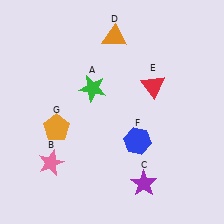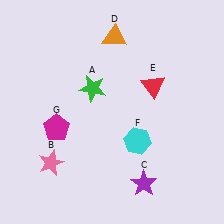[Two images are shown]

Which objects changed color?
F changed from blue to cyan. G changed from orange to magenta.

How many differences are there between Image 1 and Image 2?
There are 2 differences between the two images.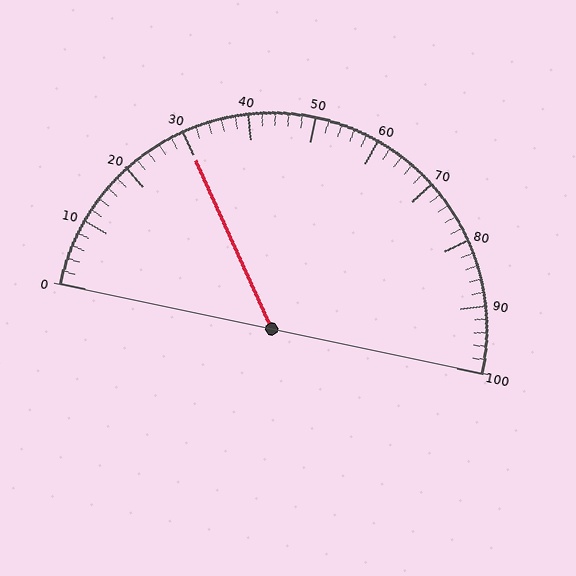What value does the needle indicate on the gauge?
The needle indicates approximately 30.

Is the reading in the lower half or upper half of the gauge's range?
The reading is in the lower half of the range (0 to 100).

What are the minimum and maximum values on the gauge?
The gauge ranges from 0 to 100.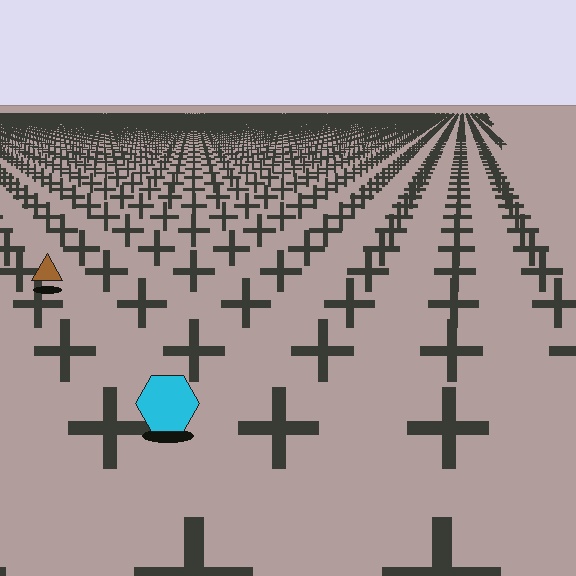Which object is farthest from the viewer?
The brown triangle is farthest from the viewer. It appears smaller and the ground texture around it is denser.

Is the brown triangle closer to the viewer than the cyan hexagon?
No. The cyan hexagon is closer — you can tell from the texture gradient: the ground texture is coarser near it.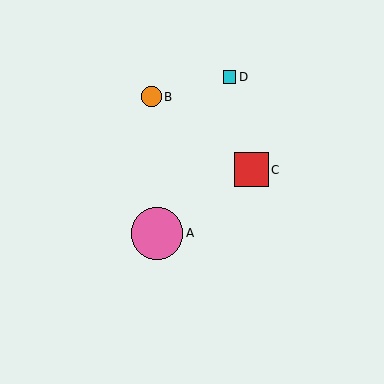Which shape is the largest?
The pink circle (labeled A) is the largest.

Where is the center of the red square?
The center of the red square is at (251, 170).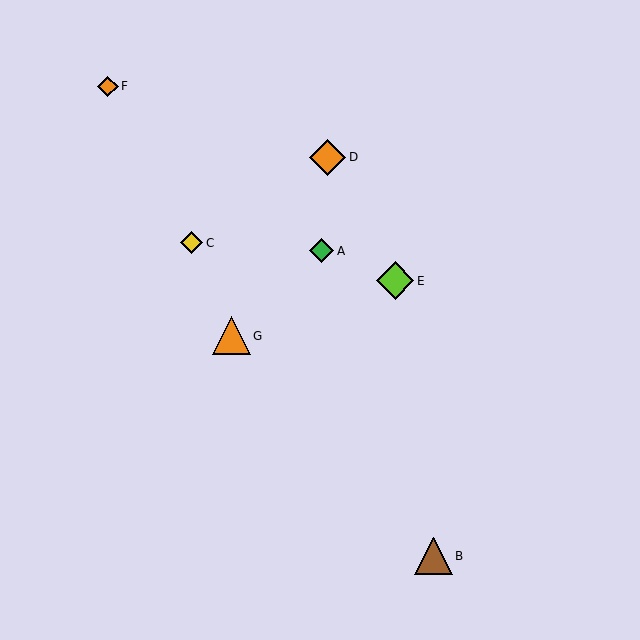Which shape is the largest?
The orange triangle (labeled G) is the largest.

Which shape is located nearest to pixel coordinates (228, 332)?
The orange triangle (labeled G) at (231, 336) is nearest to that location.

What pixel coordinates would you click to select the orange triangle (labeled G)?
Click at (231, 336) to select the orange triangle G.